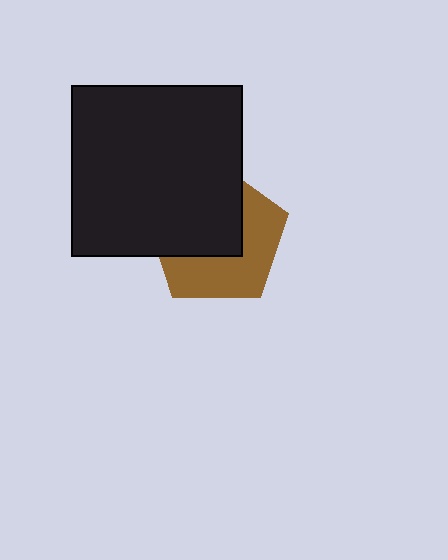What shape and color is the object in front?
The object in front is a black square.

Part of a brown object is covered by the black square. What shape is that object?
It is a pentagon.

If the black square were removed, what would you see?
You would see the complete brown pentagon.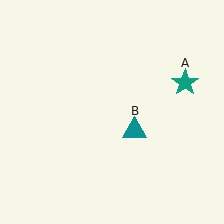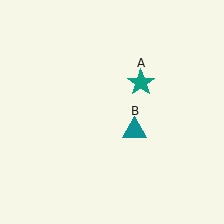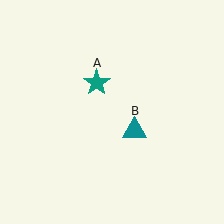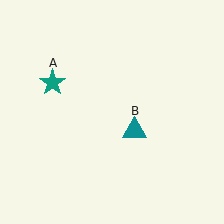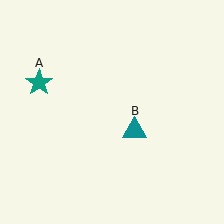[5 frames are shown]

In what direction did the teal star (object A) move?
The teal star (object A) moved left.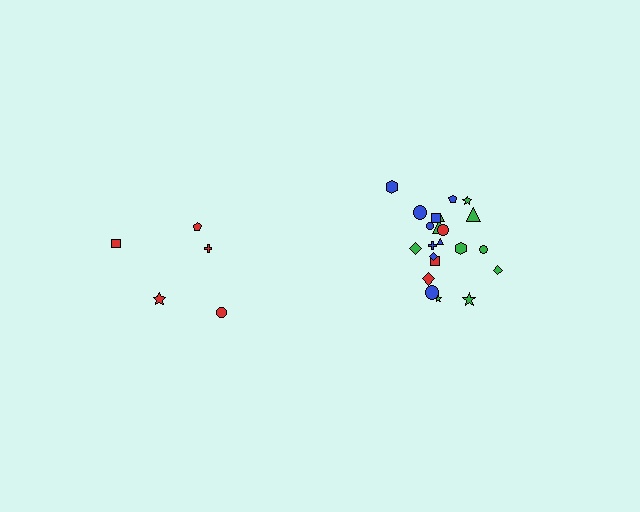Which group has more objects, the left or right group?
The right group.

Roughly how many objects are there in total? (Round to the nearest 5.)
Roughly 25 objects in total.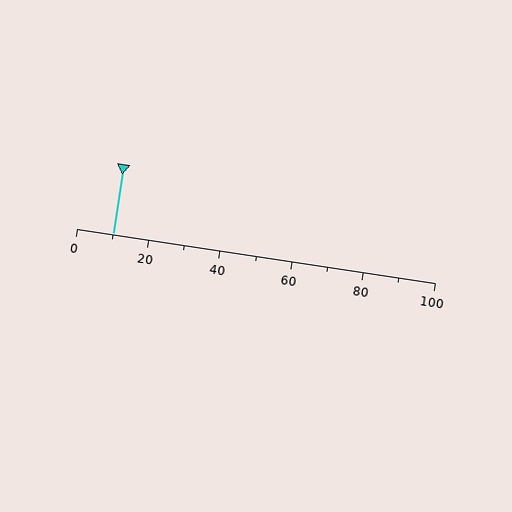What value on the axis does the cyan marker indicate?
The marker indicates approximately 10.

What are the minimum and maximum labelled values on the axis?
The axis runs from 0 to 100.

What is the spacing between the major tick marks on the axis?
The major ticks are spaced 20 apart.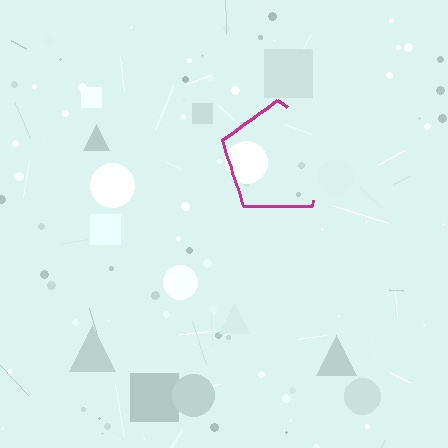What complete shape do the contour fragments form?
The contour fragments form a pentagon.